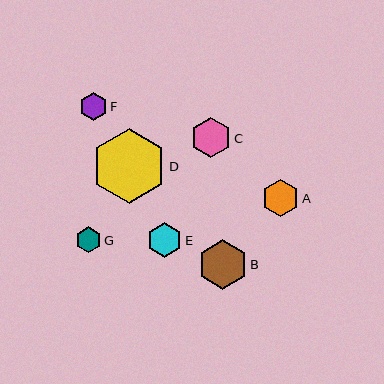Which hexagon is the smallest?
Hexagon G is the smallest with a size of approximately 26 pixels.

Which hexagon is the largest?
Hexagon D is the largest with a size of approximately 75 pixels.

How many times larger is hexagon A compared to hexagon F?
Hexagon A is approximately 1.3 times the size of hexagon F.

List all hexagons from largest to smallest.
From largest to smallest: D, B, C, A, E, F, G.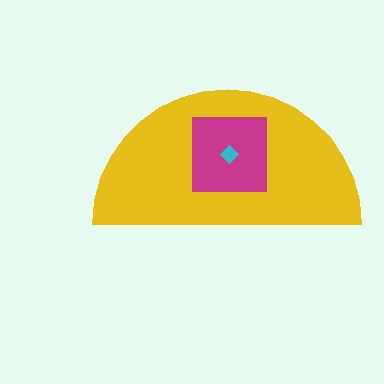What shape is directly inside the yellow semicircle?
The magenta square.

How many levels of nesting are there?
3.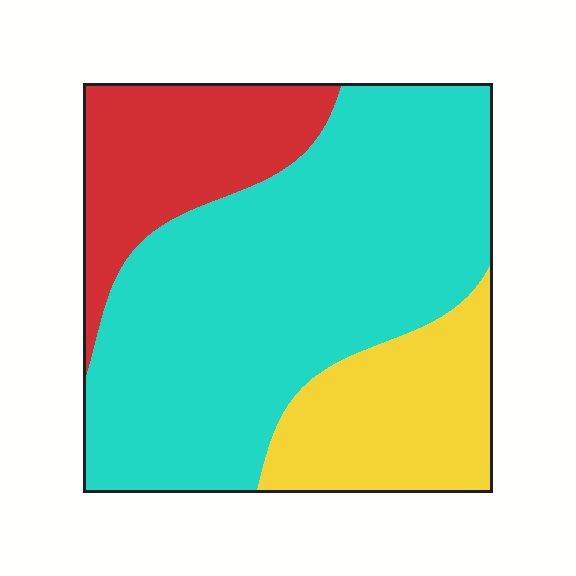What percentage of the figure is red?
Red takes up less than a quarter of the figure.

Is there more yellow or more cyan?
Cyan.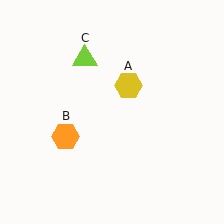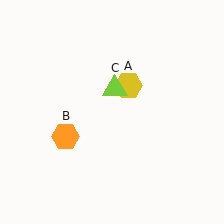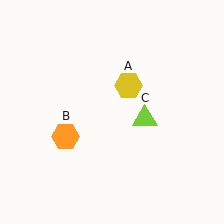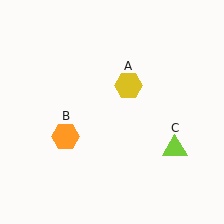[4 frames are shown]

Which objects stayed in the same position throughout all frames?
Yellow hexagon (object A) and orange hexagon (object B) remained stationary.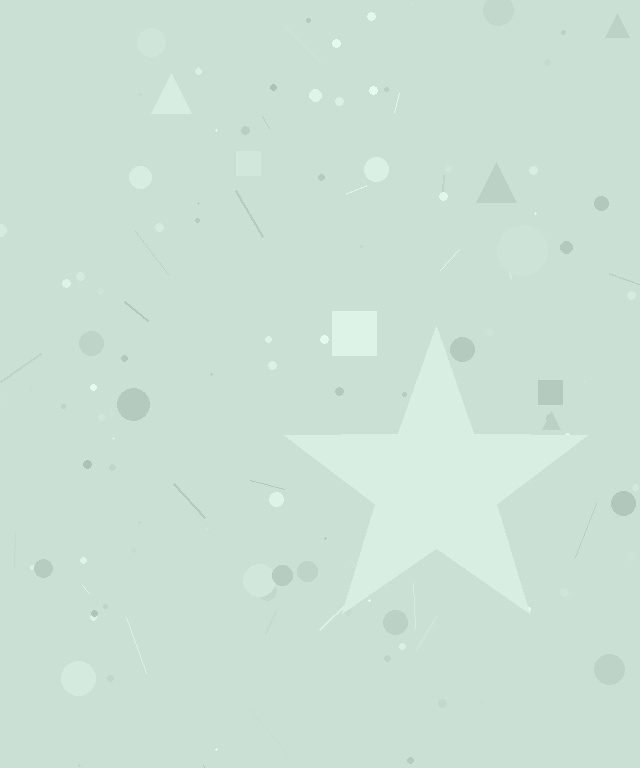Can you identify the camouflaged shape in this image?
The camouflaged shape is a star.